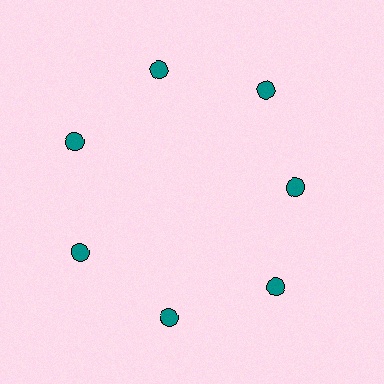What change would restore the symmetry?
The symmetry would be restored by moving it outward, back onto the ring so that all 7 circles sit at equal angles and equal distance from the center.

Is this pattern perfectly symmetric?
No. The 7 teal circles are arranged in a ring, but one element near the 3 o'clock position is pulled inward toward the center, breaking the 7-fold rotational symmetry.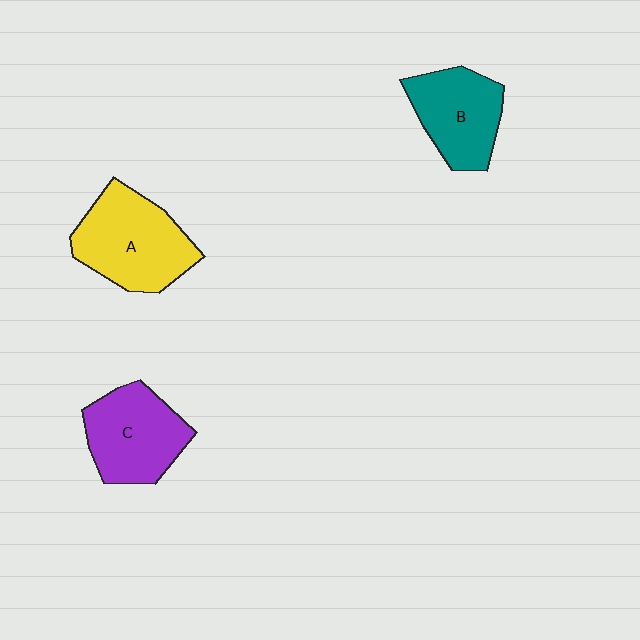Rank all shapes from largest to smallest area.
From largest to smallest: A (yellow), C (purple), B (teal).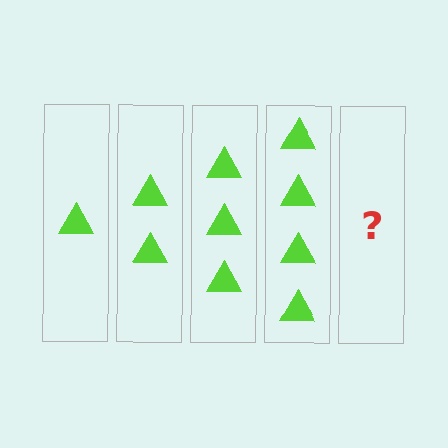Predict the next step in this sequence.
The next step is 5 triangles.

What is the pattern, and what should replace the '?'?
The pattern is that each step adds one more triangle. The '?' should be 5 triangles.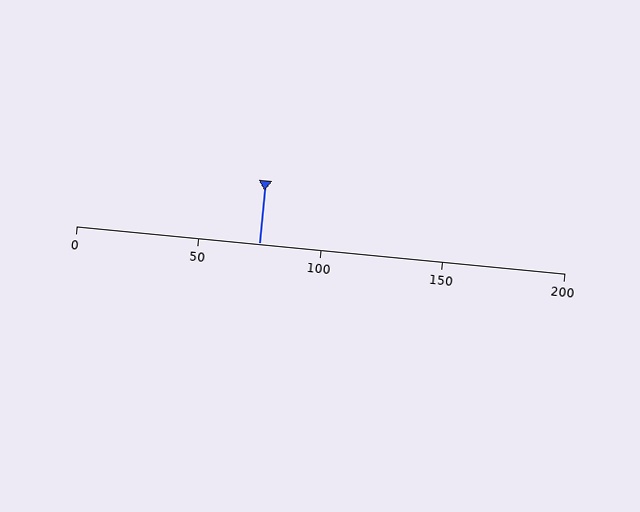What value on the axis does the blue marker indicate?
The marker indicates approximately 75.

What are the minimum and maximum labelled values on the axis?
The axis runs from 0 to 200.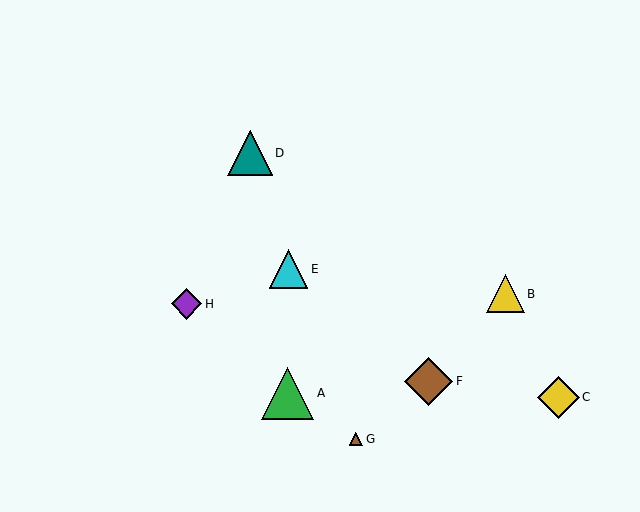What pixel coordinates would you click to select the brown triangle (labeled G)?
Click at (356, 439) to select the brown triangle G.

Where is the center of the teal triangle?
The center of the teal triangle is at (250, 153).